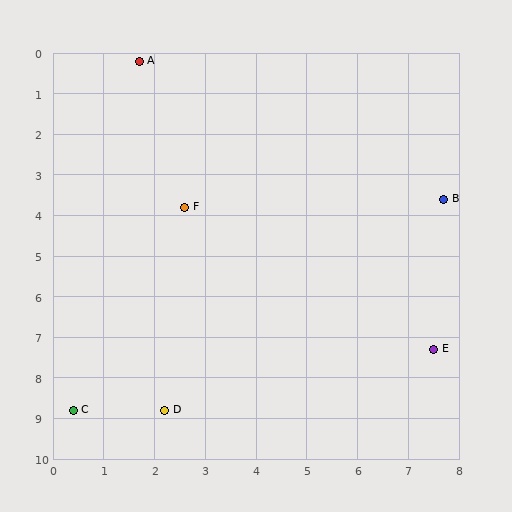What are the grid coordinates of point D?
Point D is at approximately (2.2, 8.8).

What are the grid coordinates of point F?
Point F is at approximately (2.6, 3.8).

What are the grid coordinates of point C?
Point C is at approximately (0.4, 8.8).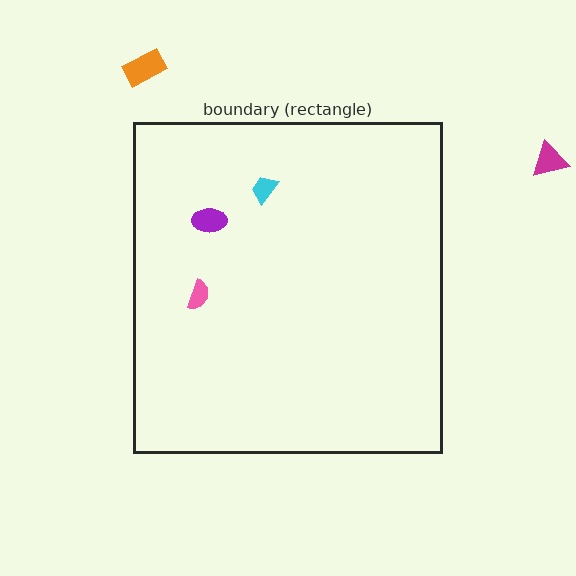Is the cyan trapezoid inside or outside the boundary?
Inside.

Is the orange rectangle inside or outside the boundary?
Outside.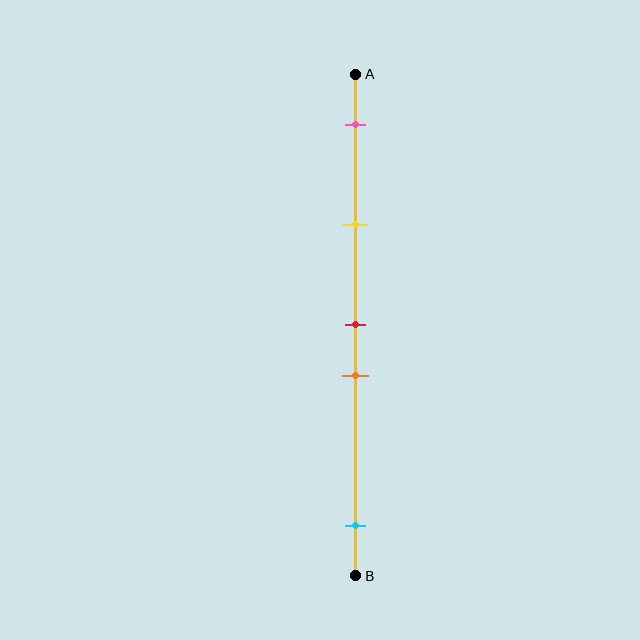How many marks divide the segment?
There are 5 marks dividing the segment.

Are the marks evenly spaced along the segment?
No, the marks are not evenly spaced.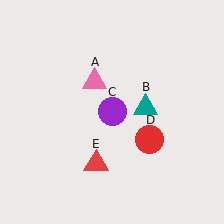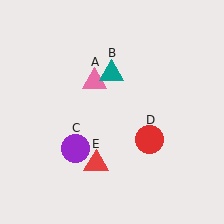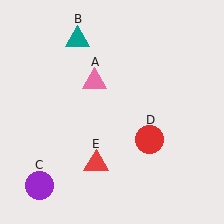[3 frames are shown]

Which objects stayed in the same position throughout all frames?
Pink triangle (object A) and red circle (object D) and red triangle (object E) remained stationary.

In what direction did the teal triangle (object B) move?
The teal triangle (object B) moved up and to the left.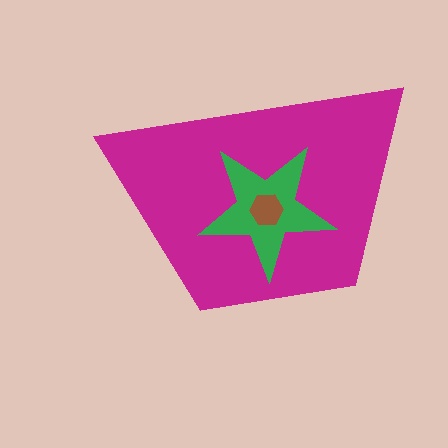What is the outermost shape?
The magenta trapezoid.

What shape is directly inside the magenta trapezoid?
The green star.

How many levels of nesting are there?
3.